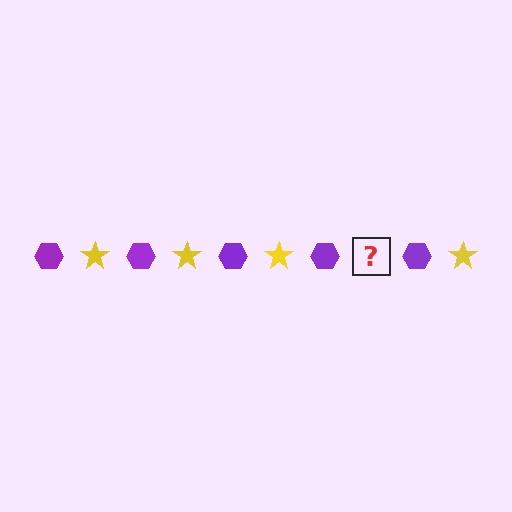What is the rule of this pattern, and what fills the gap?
The rule is that the pattern alternates between purple hexagon and yellow star. The gap should be filled with a yellow star.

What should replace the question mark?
The question mark should be replaced with a yellow star.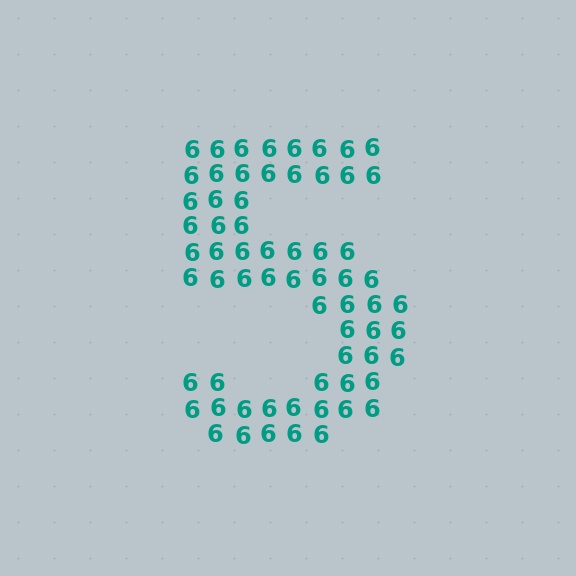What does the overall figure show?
The overall figure shows the digit 5.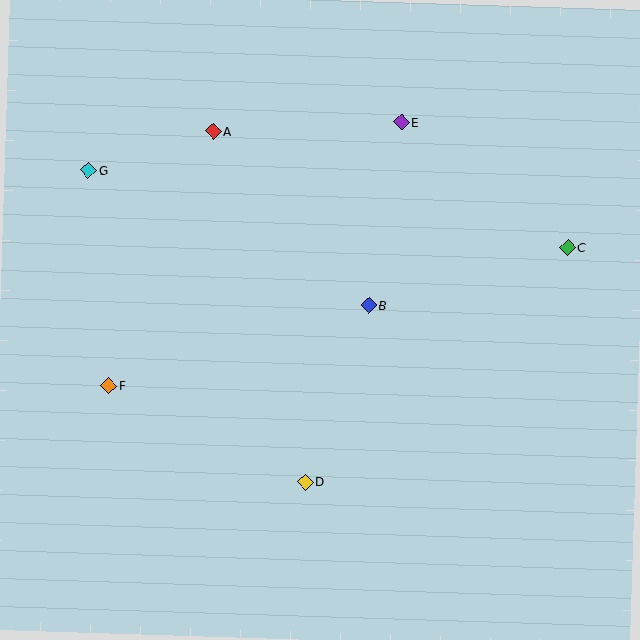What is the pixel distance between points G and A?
The distance between G and A is 131 pixels.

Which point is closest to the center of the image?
Point B at (369, 305) is closest to the center.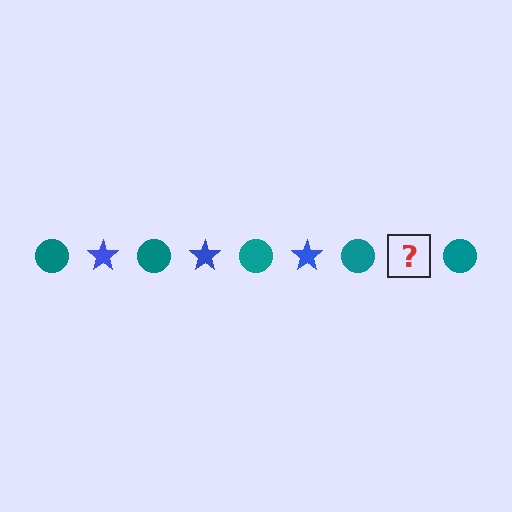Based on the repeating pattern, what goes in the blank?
The blank should be a blue star.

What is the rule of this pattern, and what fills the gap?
The rule is that the pattern alternates between teal circle and blue star. The gap should be filled with a blue star.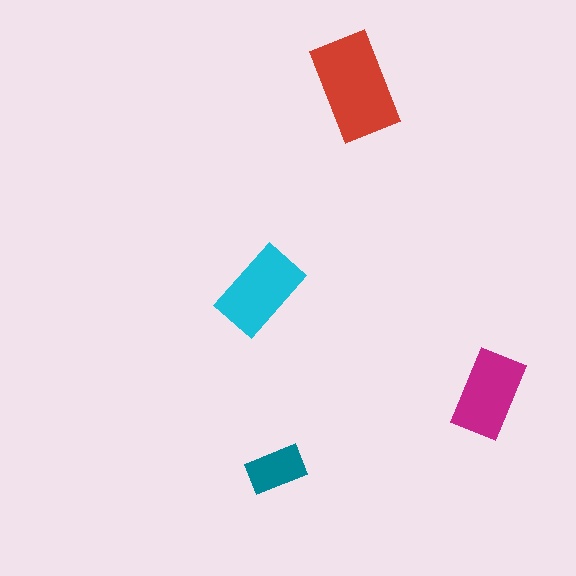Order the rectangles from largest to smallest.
the red one, the cyan one, the magenta one, the teal one.